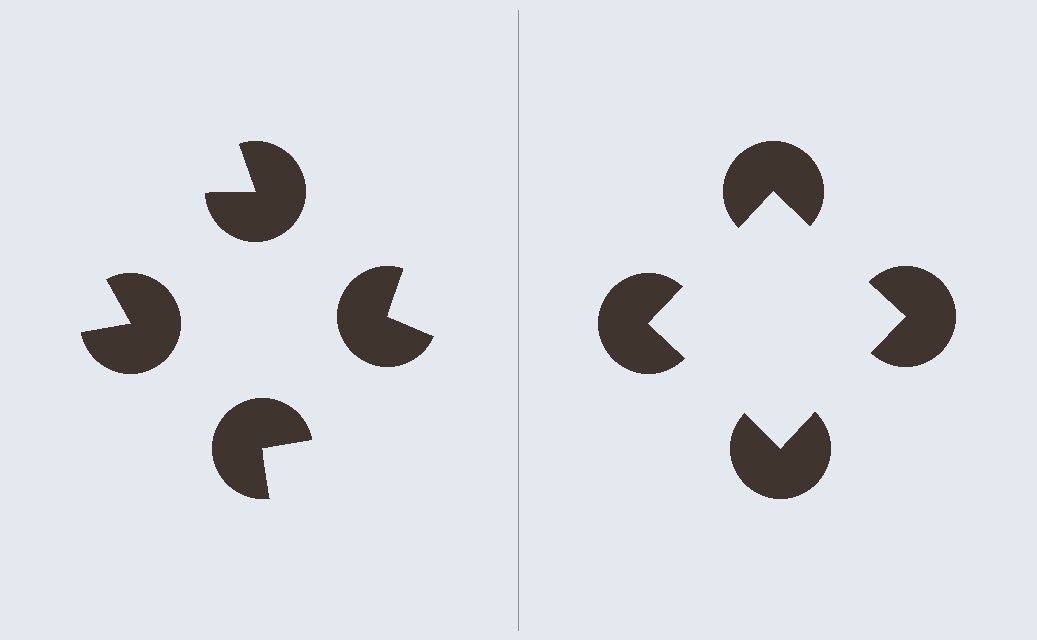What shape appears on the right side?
An illusory square.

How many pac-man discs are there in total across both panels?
8 — 4 on each side.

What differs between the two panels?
The pac-man discs are positioned identically on both sides; only the wedge orientations differ. On the right they align to a square; on the left they are misaligned.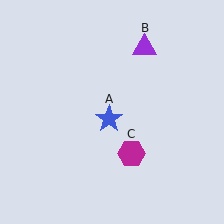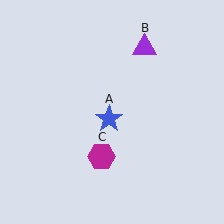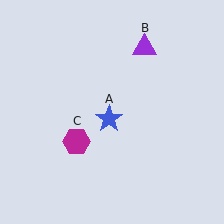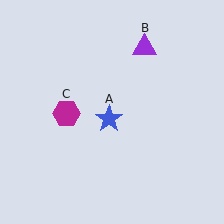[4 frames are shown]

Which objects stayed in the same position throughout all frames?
Blue star (object A) and purple triangle (object B) remained stationary.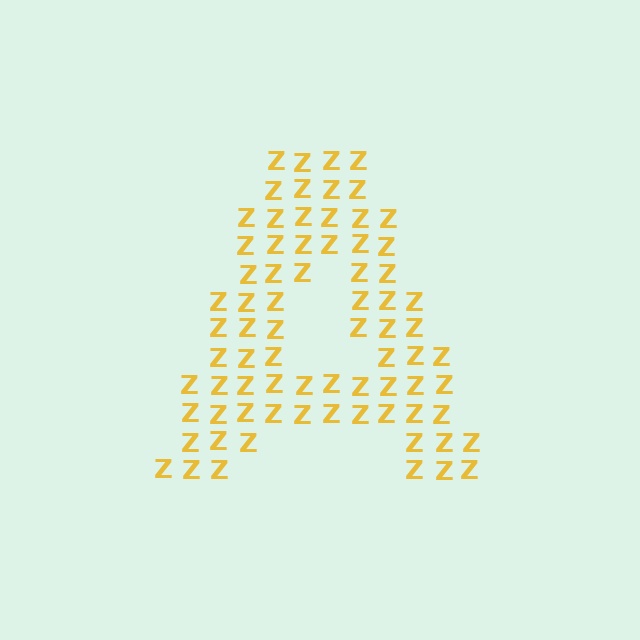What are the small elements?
The small elements are letter Z's.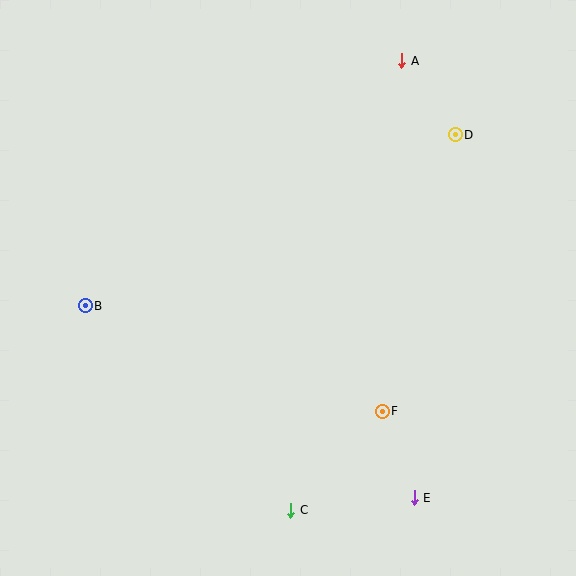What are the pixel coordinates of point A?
Point A is at (402, 61).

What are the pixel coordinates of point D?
Point D is at (455, 135).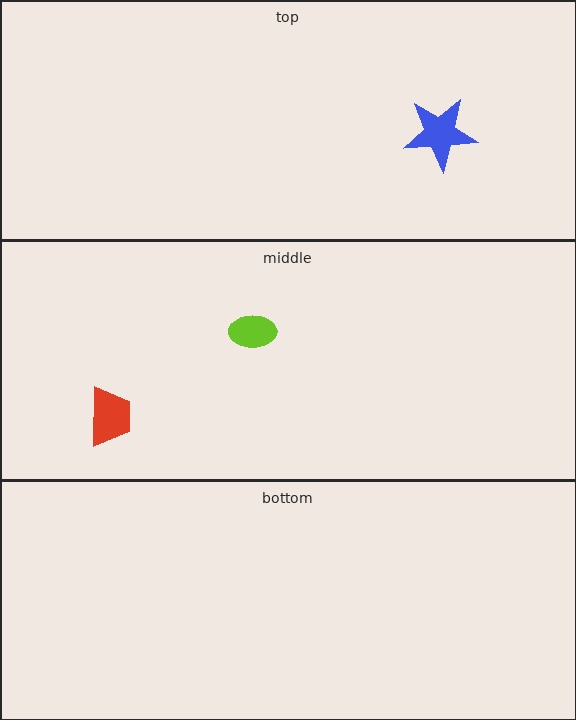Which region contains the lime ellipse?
The middle region.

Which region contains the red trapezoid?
The middle region.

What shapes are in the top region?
The blue star.